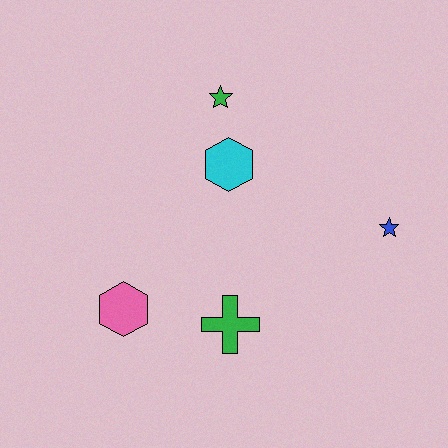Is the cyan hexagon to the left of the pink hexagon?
No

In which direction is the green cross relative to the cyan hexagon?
The green cross is below the cyan hexagon.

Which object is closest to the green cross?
The pink hexagon is closest to the green cross.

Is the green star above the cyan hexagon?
Yes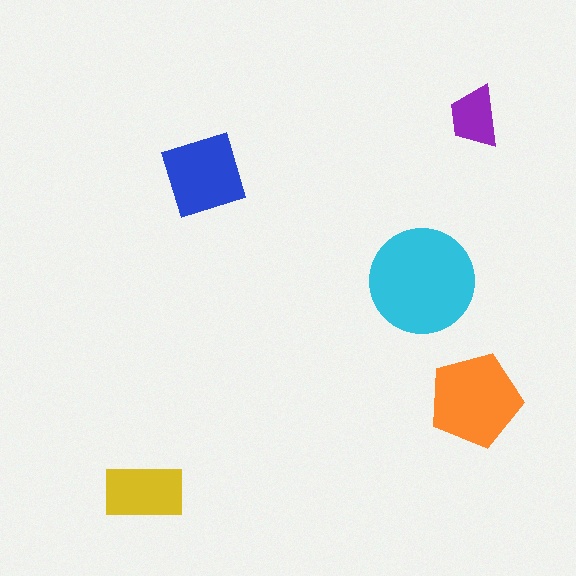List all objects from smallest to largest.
The purple trapezoid, the yellow rectangle, the blue square, the orange pentagon, the cyan circle.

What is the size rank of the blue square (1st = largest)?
3rd.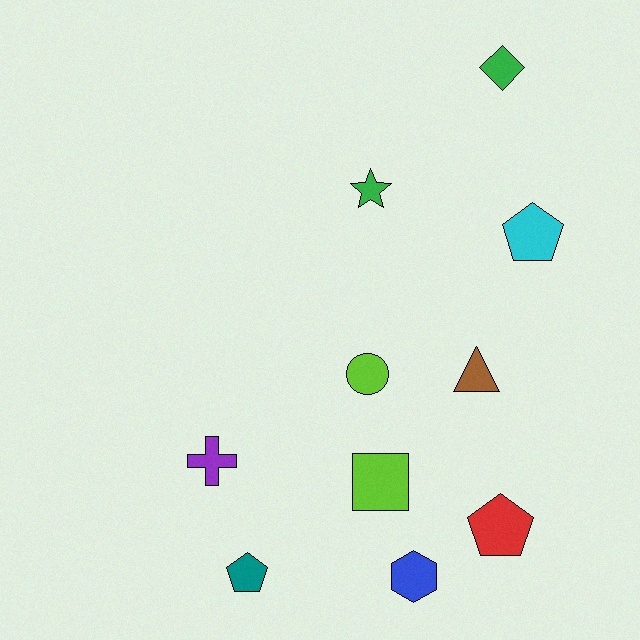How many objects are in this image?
There are 10 objects.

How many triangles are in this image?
There is 1 triangle.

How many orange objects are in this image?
There are no orange objects.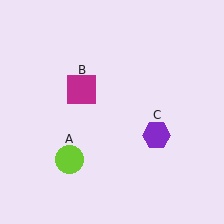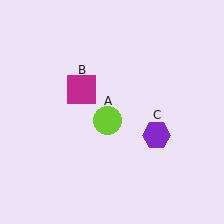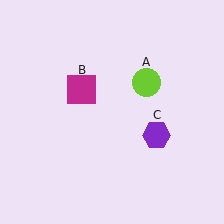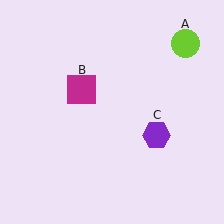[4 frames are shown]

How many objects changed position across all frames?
1 object changed position: lime circle (object A).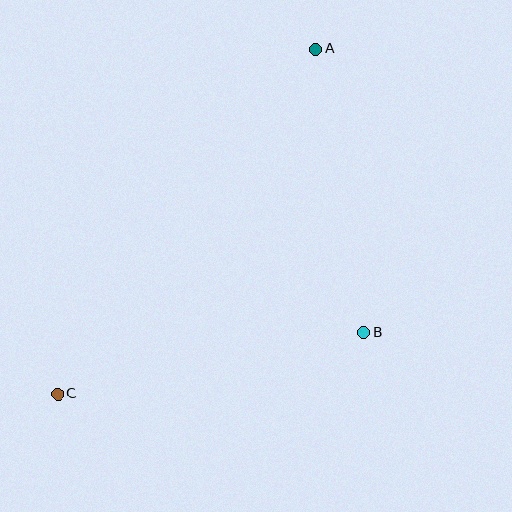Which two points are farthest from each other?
Points A and C are farthest from each other.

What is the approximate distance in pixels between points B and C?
The distance between B and C is approximately 312 pixels.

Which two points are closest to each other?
Points A and B are closest to each other.